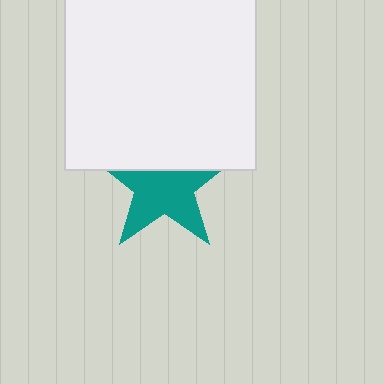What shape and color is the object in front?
The object in front is a white square.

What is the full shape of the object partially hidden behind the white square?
The partially hidden object is a teal star.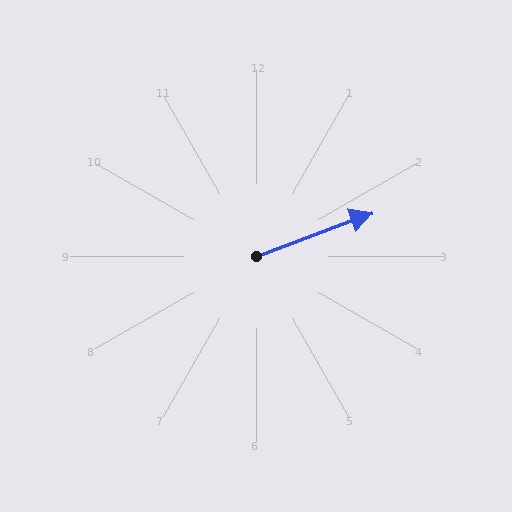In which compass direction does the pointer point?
East.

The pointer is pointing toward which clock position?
Roughly 2 o'clock.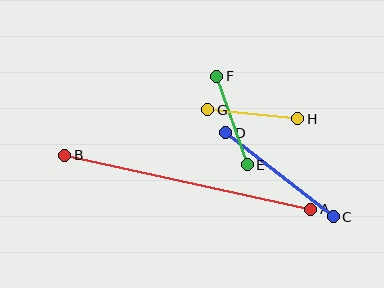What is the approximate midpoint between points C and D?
The midpoint is at approximately (280, 175) pixels.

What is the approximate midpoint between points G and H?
The midpoint is at approximately (253, 114) pixels.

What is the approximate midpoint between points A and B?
The midpoint is at approximately (188, 182) pixels.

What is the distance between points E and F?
The distance is approximately 93 pixels.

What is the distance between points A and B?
The distance is approximately 252 pixels.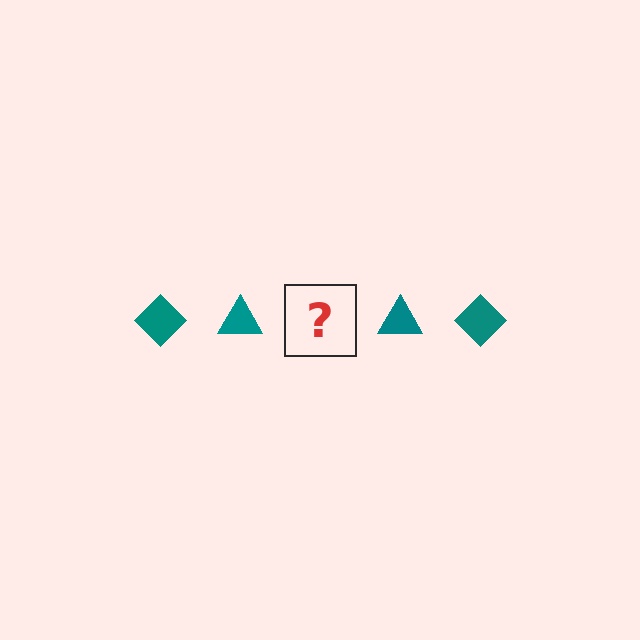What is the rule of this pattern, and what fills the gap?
The rule is that the pattern cycles through diamond, triangle shapes in teal. The gap should be filled with a teal diamond.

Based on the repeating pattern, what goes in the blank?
The blank should be a teal diamond.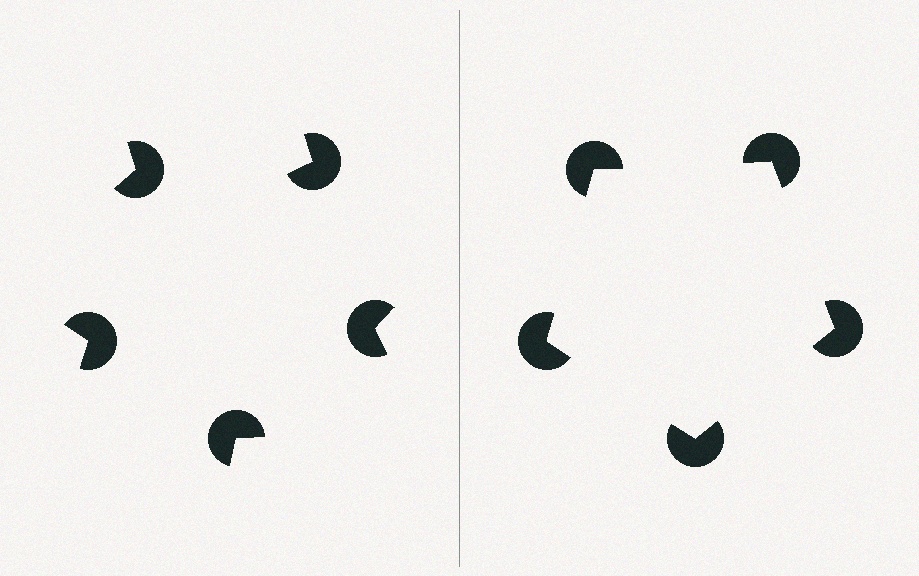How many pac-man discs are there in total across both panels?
10 — 5 on each side.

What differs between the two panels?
The pac-man discs are positioned identically on both sides; only the wedge orientations differ. On the right they align to a pentagon; on the left they are misaligned.